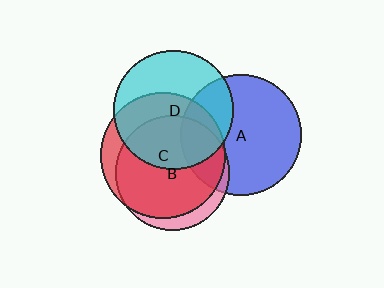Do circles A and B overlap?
Yes.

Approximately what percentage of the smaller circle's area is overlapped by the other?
Approximately 25%.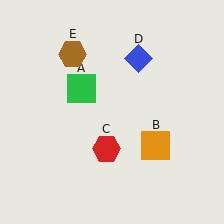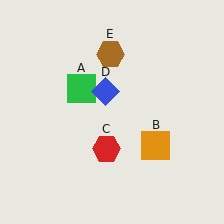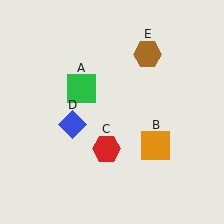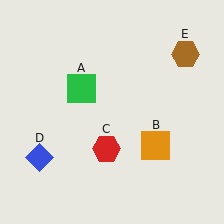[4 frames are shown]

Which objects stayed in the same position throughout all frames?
Green square (object A) and orange square (object B) and red hexagon (object C) remained stationary.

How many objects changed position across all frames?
2 objects changed position: blue diamond (object D), brown hexagon (object E).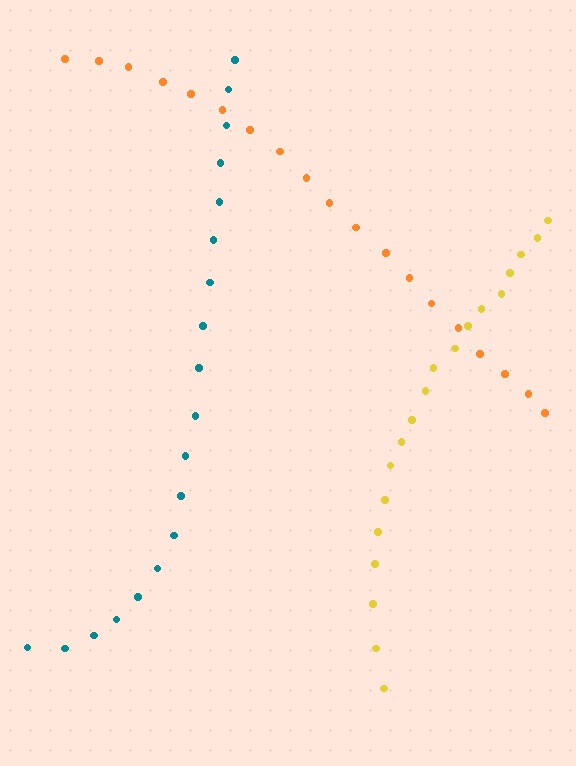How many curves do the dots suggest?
There are 3 distinct paths.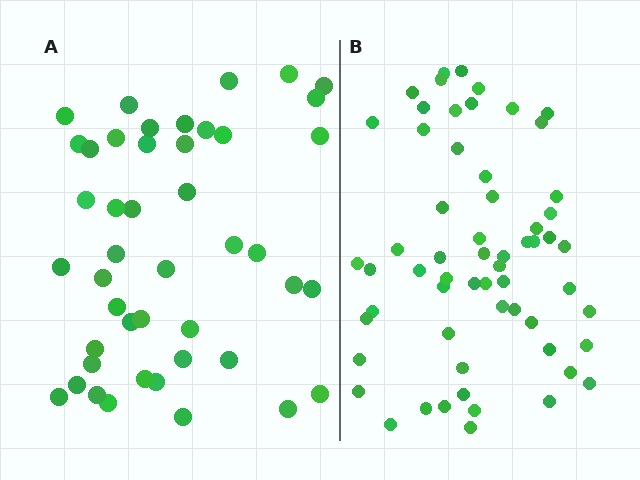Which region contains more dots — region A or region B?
Region B (the right region) has more dots.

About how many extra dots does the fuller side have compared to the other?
Region B has approximately 15 more dots than region A.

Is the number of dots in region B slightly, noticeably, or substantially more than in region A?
Region B has noticeably more, but not dramatically so. The ratio is roughly 1.3 to 1.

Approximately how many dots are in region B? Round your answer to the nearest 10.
About 60 dots.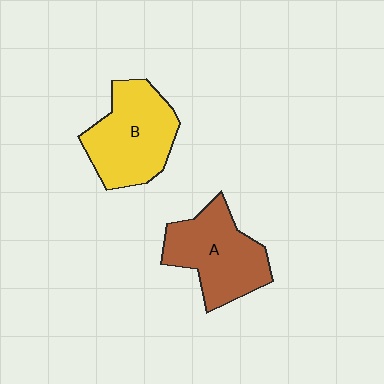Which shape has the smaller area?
Shape A (brown).